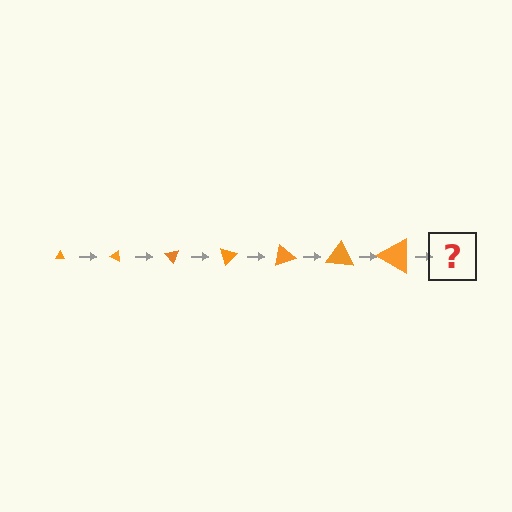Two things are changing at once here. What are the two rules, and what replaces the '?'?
The two rules are that the triangle grows larger each step and it rotates 25 degrees each step. The '?' should be a triangle, larger than the previous one and rotated 175 degrees from the start.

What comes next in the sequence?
The next element should be a triangle, larger than the previous one and rotated 175 degrees from the start.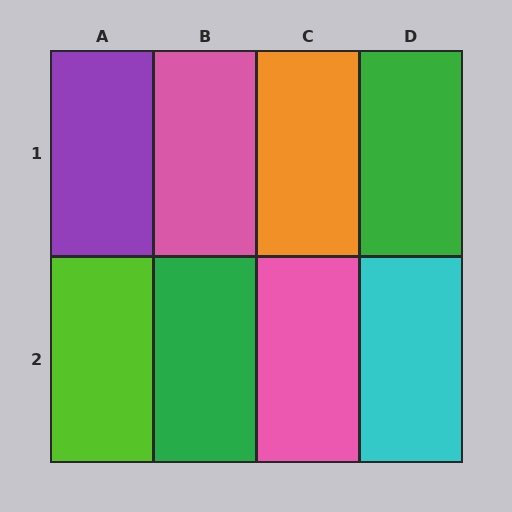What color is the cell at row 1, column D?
Green.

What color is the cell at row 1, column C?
Orange.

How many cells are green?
2 cells are green.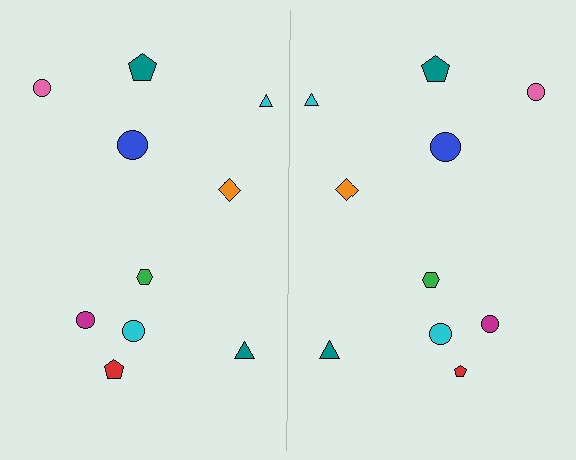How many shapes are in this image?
There are 20 shapes in this image.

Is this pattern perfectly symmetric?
No, the pattern is not perfectly symmetric. The red pentagon on the right side has a different size than its mirror counterpart.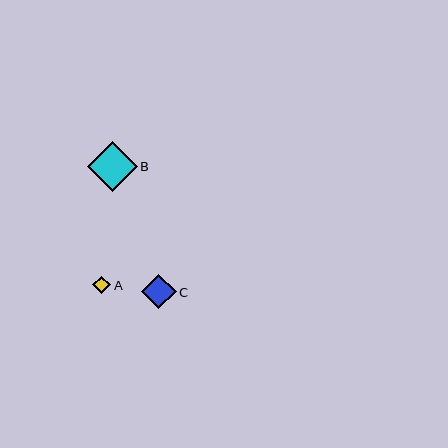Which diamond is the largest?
Diamond B is the largest with a size of approximately 50 pixels.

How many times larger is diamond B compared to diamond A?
Diamond B is approximately 2.8 times the size of diamond A.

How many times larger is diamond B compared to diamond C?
Diamond B is approximately 1.4 times the size of diamond C.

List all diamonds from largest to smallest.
From largest to smallest: B, C, A.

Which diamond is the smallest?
Diamond A is the smallest with a size of approximately 18 pixels.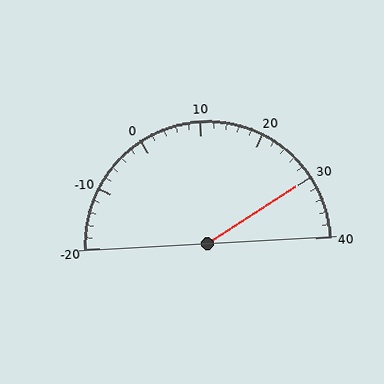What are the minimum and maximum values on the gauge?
The gauge ranges from -20 to 40.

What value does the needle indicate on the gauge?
The needle indicates approximately 30.